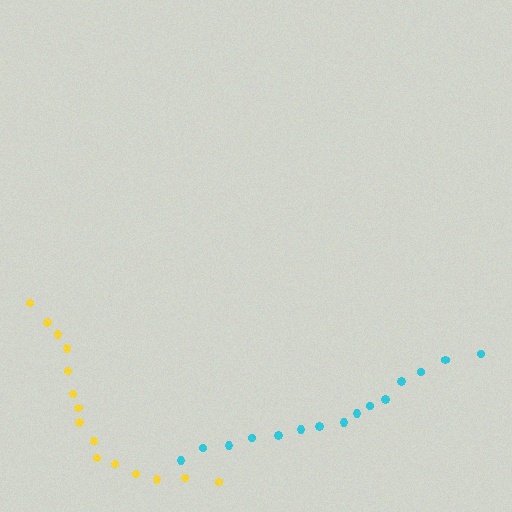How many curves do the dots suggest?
There are 2 distinct paths.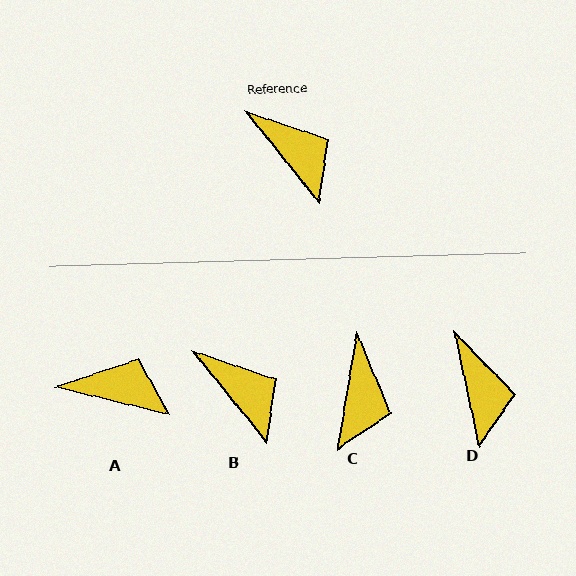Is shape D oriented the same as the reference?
No, it is off by about 27 degrees.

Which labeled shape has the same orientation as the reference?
B.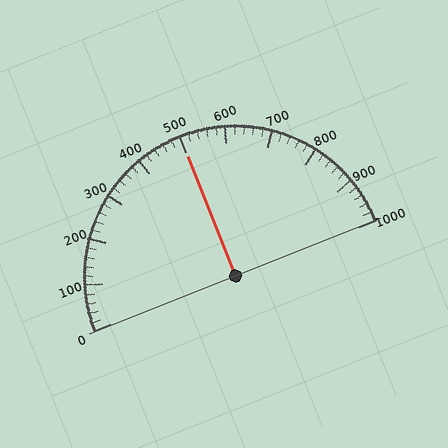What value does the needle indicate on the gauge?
The needle indicates approximately 500.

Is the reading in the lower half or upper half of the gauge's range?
The reading is in the upper half of the range (0 to 1000).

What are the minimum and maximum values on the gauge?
The gauge ranges from 0 to 1000.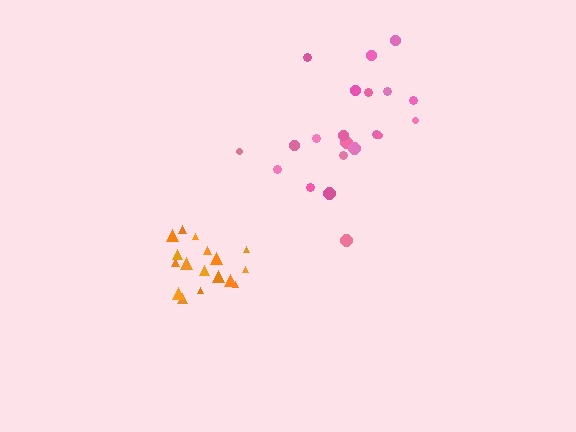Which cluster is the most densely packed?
Orange.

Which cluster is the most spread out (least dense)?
Pink.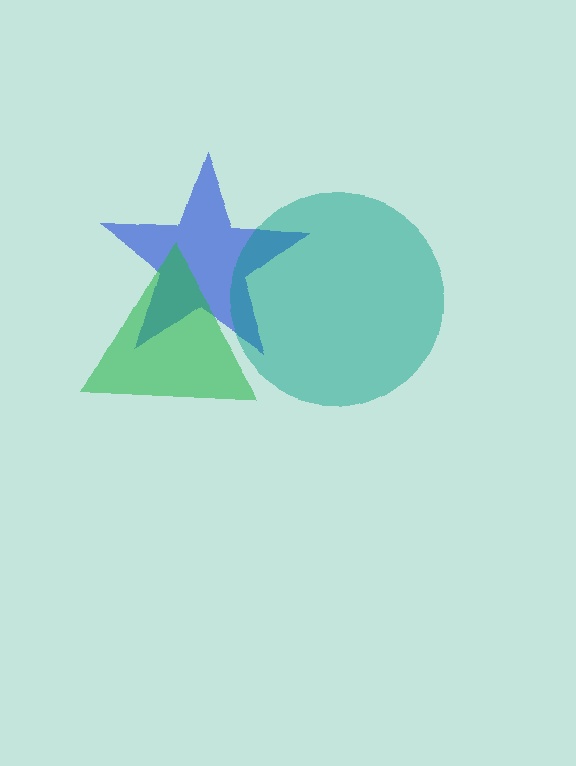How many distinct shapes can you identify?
There are 3 distinct shapes: a blue star, a teal circle, a green triangle.